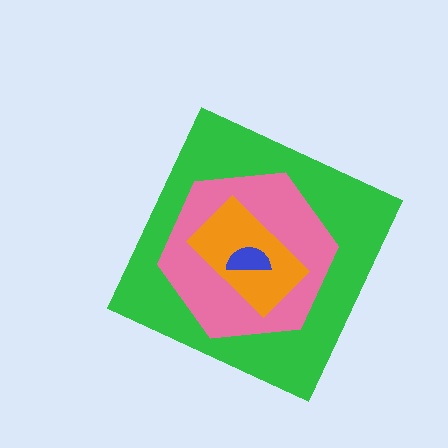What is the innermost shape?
The blue semicircle.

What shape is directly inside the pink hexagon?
The orange rectangle.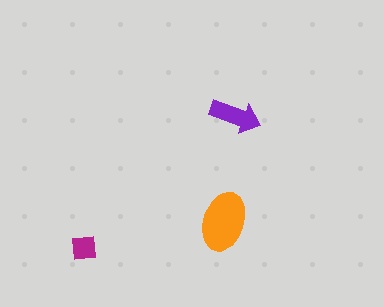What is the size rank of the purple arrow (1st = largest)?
2nd.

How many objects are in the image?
There are 3 objects in the image.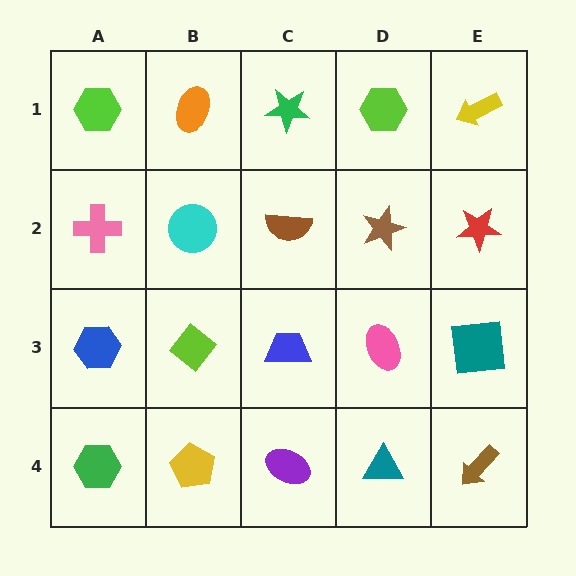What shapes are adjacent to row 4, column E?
A teal square (row 3, column E), a teal triangle (row 4, column D).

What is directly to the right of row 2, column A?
A cyan circle.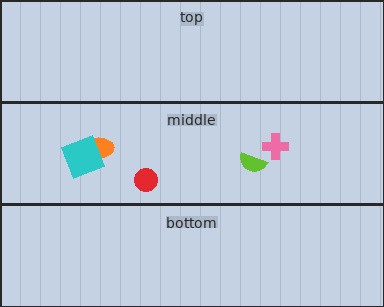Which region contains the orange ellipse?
The middle region.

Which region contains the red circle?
The middle region.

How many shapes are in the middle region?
5.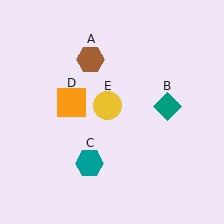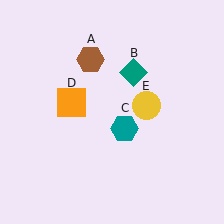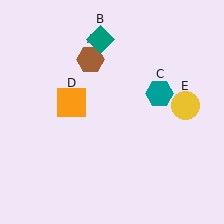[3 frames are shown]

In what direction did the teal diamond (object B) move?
The teal diamond (object B) moved up and to the left.